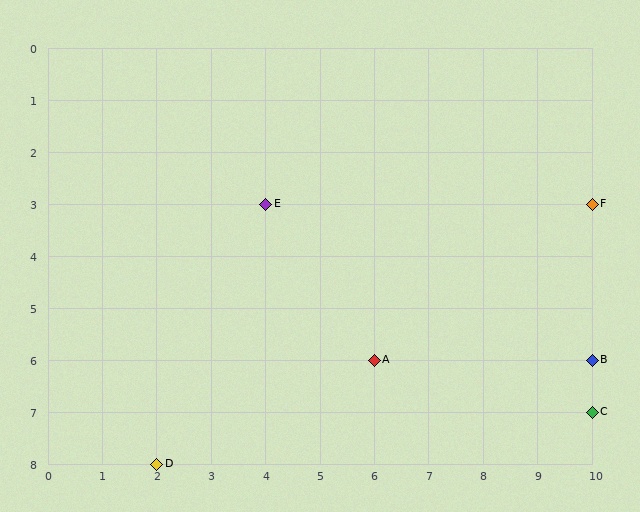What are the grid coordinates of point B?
Point B is at grid coordinates (10, 6).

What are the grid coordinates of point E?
Point E is at grid coordinates (4, 3).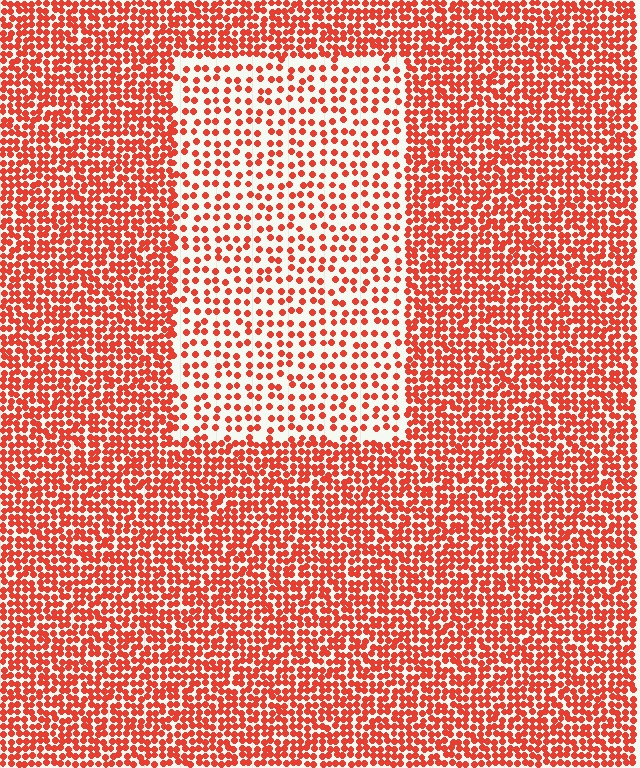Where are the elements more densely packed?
The elements are more densely packed outside the rectangle boundary.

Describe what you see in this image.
The image contains small red elements arranged at two different densities. A rectangle-shaped region is visible where the elements are less densely packed than the surrounding area.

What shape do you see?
I see a rectangle.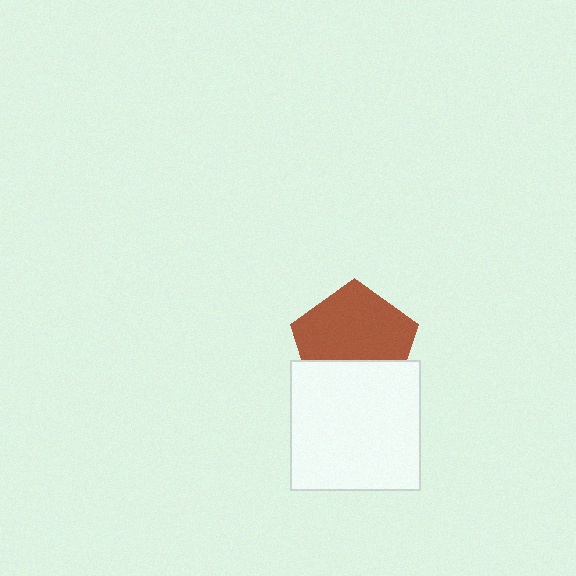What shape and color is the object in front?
The object in front is a white square.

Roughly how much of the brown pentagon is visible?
About half of it is visible (roughly 64%).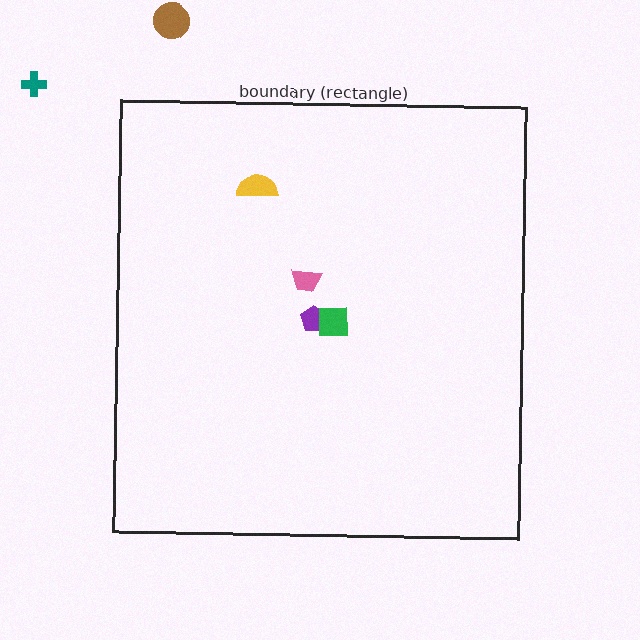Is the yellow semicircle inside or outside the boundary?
Inside.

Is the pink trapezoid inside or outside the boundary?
Inside.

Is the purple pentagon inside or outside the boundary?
Inside.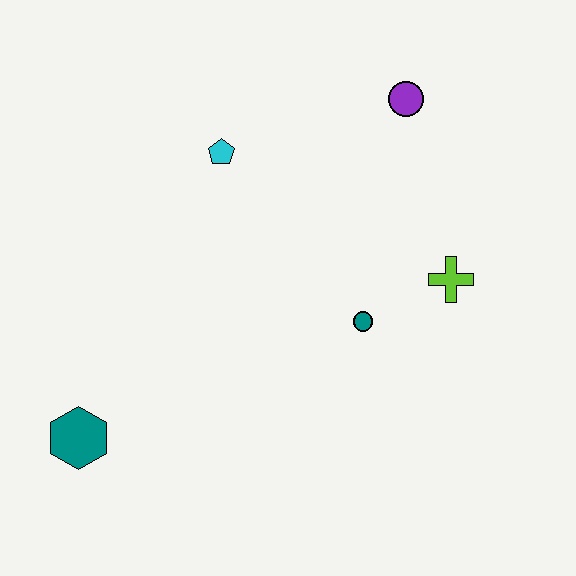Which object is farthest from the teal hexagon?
The purple circle is farthest from the teal hexagon.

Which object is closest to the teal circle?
The lime cross is closest to the teal circle.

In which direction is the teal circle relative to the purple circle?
The teal circle is below the purple circle.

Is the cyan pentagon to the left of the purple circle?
Yes